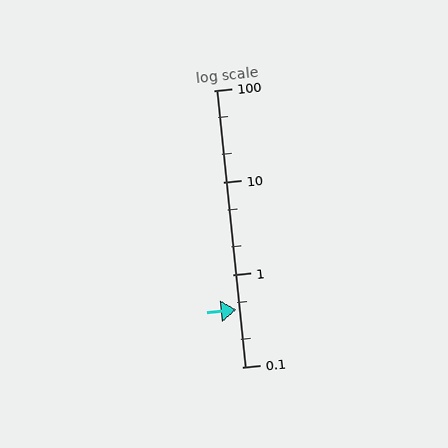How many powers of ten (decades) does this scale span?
The scale spans 3 decades, from 0.1 to 100.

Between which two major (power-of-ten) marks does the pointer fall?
The pointer is between 0.1 and 1.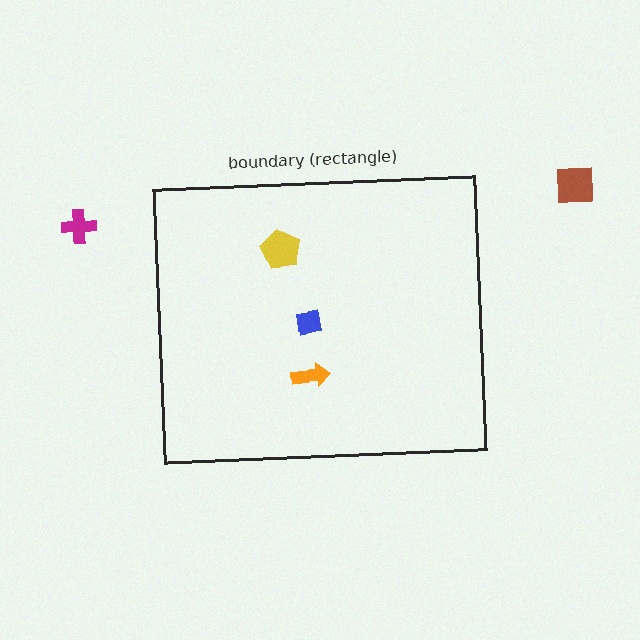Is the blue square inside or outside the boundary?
Inside.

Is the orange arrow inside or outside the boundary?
Inside.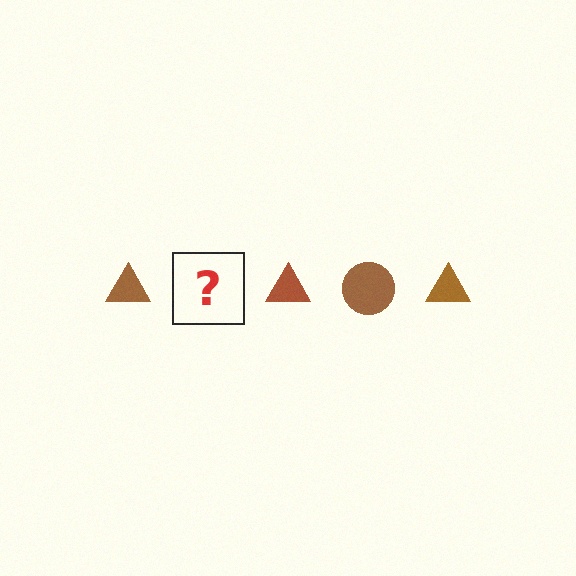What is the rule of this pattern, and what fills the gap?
The rule is that the pattern cycles through triangle, circle shapes in brown. The gap should be filled with a brown circle.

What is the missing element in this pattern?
The missing element is a brown circle.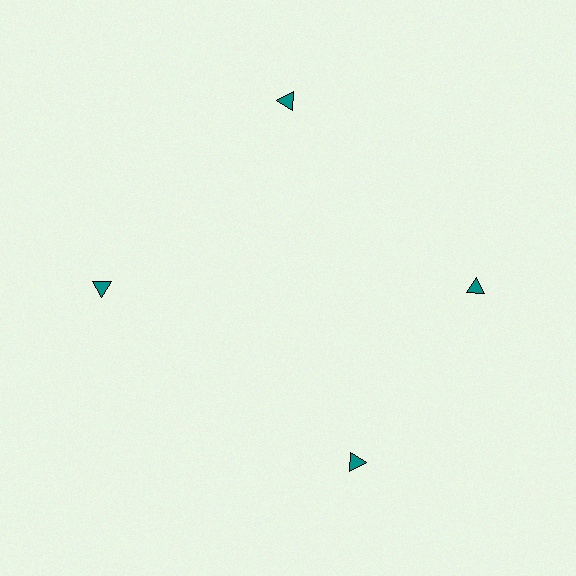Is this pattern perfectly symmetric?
No. The 4 teal triangles are arranged in a ring, but one element near the 6 o'clock position is rotated out of alignment along the ring, breaking the 4-fold rotational symmetry.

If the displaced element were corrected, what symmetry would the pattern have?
It would have 4-fold rotational symmetry — the pattern would map onto itself every 90 degrees.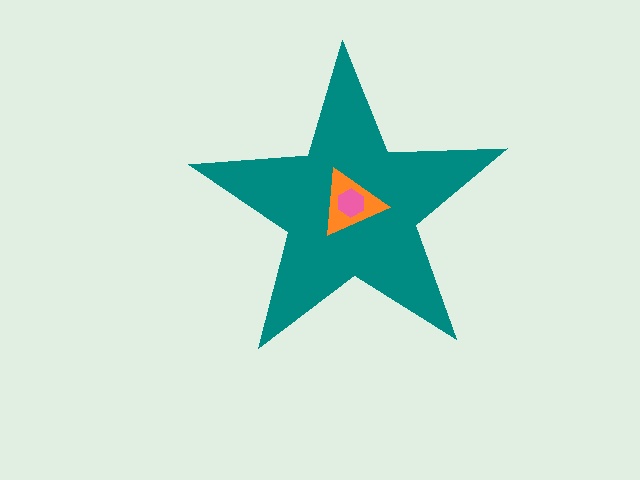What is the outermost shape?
The teal star.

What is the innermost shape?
The pink hexagon.